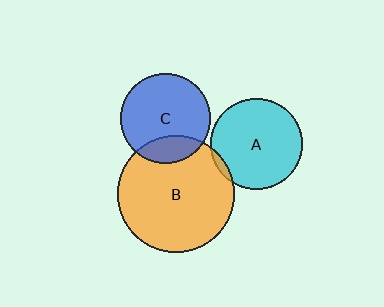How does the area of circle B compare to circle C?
Approximately 1.7 times.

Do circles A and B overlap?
Yes.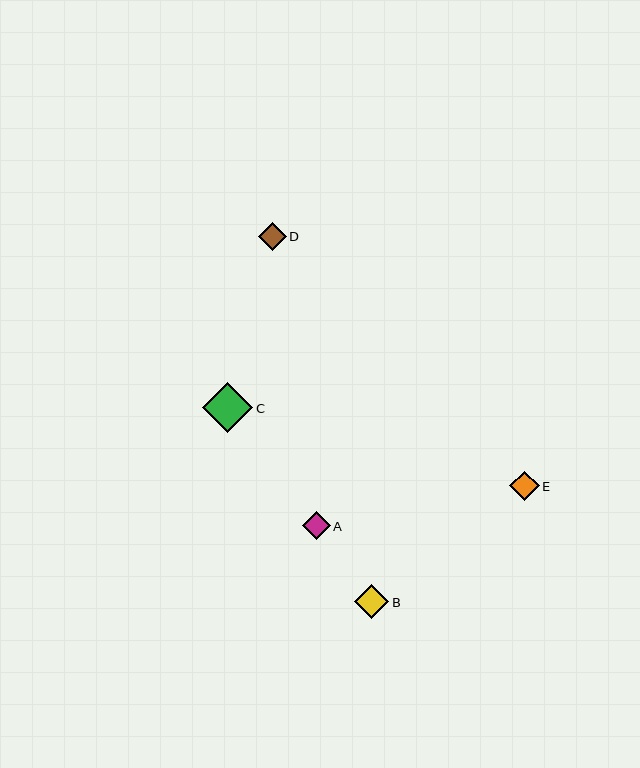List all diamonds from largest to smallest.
From largest to smallest: C, B, E, A, D.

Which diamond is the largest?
Diamond C is the largest with a size of approximately 50 pixels.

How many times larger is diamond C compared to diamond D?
Diamond C is approximately 1.8 times the size of diamond D.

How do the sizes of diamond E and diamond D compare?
Diamond E and diamond D are approximately the same size.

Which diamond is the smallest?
Diamond D is the smallest with a size of approximately 28 pixels.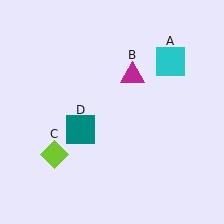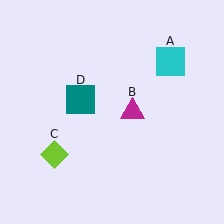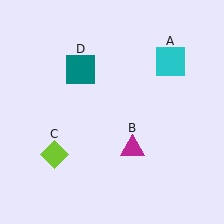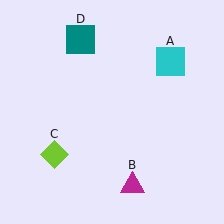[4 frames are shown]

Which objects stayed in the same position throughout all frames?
Cyan square (object A) and lime diamond (object C) remained stationary.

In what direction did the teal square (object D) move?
The teal square (object D) moved up.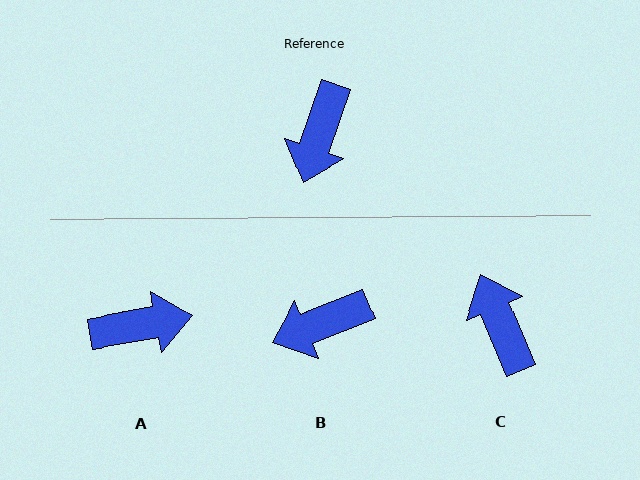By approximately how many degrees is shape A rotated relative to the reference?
Approximately 119 degrees counter-clockwise.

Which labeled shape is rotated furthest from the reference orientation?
C, about 138 degrees away.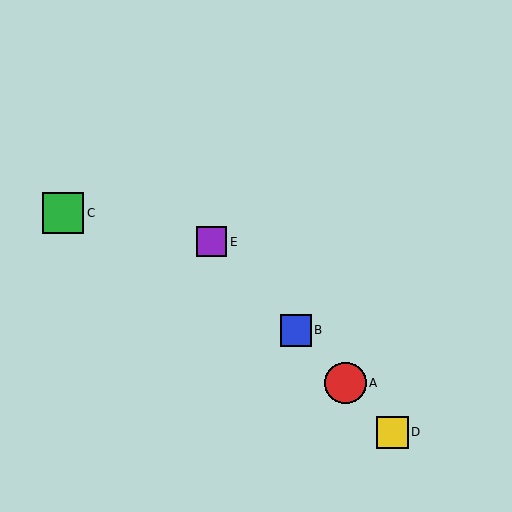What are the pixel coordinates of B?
Object B is at (296, 330).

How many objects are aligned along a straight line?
4 objects (A, B, D, E) are aligned along a straight line.